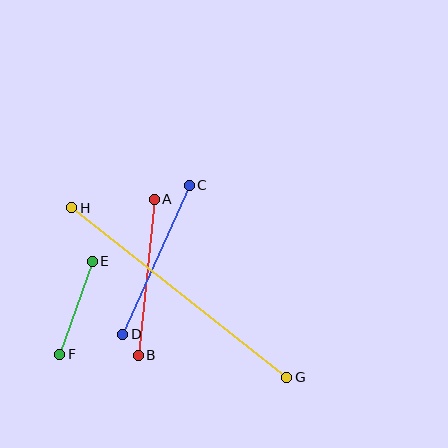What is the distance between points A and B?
The distance is approximately 157 pixels.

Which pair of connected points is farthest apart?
Points G and H are farthest apart.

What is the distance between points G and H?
The distance is approximately 274 pixels.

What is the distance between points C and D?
The distance is approximately 163 pixels.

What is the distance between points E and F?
The distance is approximately 98 pixels.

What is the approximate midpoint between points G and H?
The midpoint is at approximately (179, 292) pixels.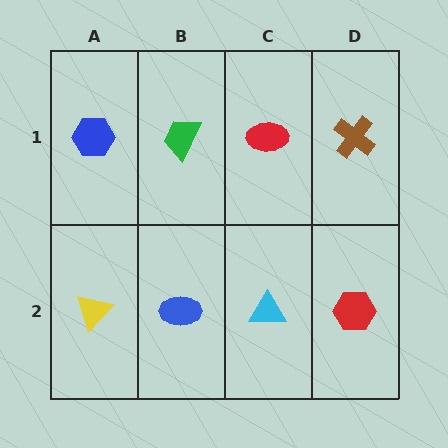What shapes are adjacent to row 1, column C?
A cyan triangle (row 2, column C), a green trapezoid (row 1, column B), a brown cross (row 1, column D).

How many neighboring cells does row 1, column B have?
3.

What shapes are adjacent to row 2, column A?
A blue hexagon (row 1, column A), a blue ellipse (row 2, column B).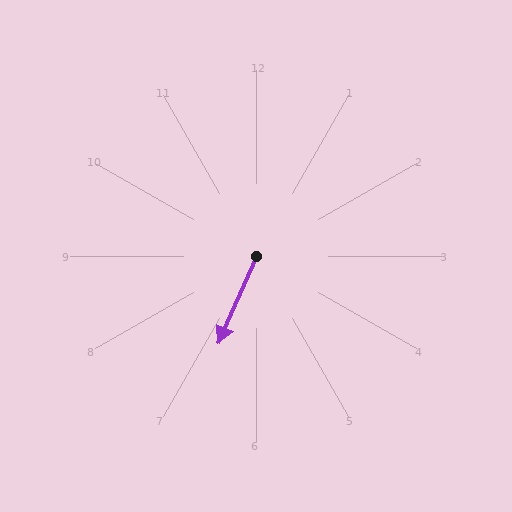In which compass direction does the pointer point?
Southwest.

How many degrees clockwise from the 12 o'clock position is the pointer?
Approximately 203 degrees.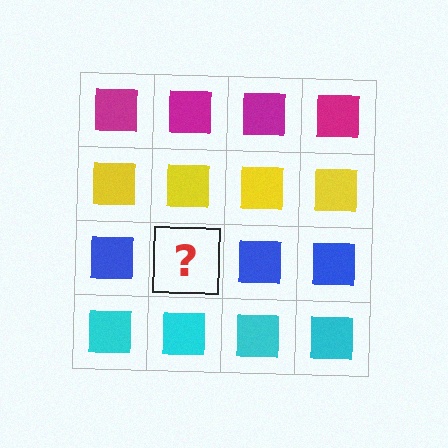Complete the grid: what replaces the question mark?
The question mark should be replaced with a blue square.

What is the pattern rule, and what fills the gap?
The rule is that each row has a consistent color. The gap should be filled with a blue square.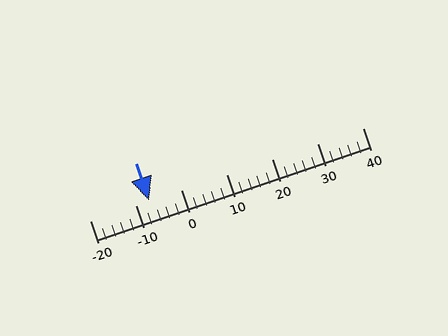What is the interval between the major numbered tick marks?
The major tick marks are spaced 10 units apart.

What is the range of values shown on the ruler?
The ruler shows values from -20 to 40.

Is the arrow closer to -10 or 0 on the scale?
The arrow is closer to -10.